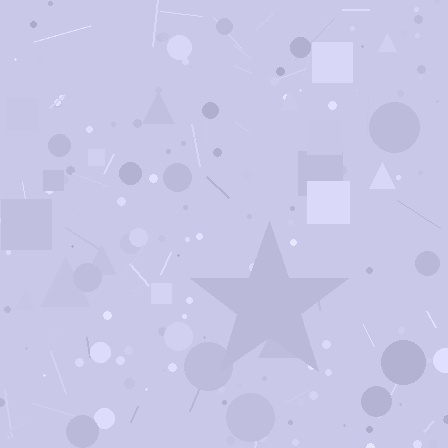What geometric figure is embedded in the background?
A star is embedded in the background.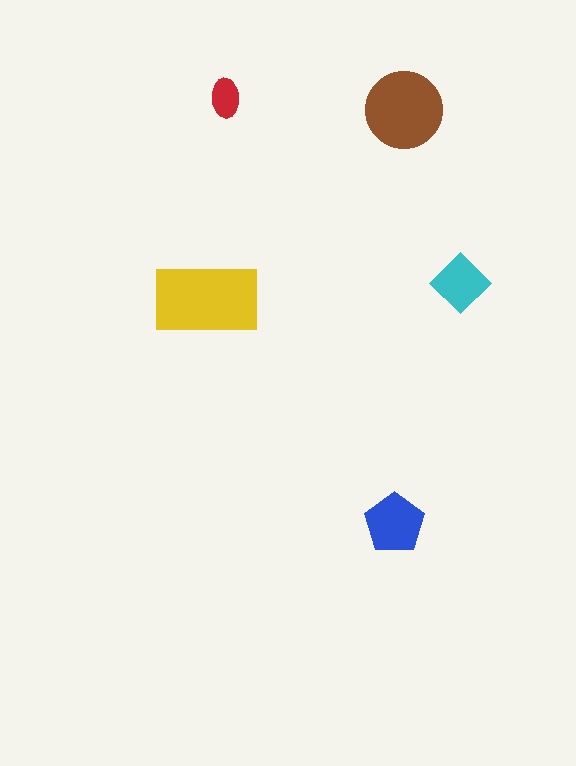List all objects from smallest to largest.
The red ellipse, the cyan diamond, the blue pentagon, the brown circle, the yellow rectangle.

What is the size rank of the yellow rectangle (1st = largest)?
1st.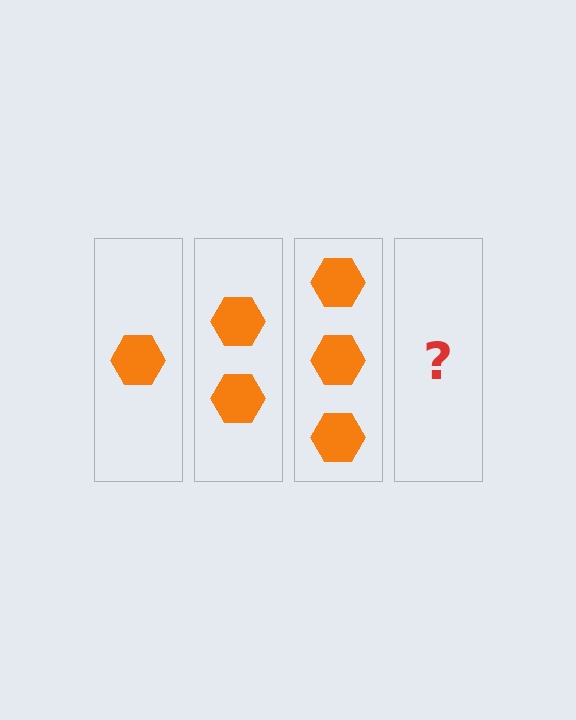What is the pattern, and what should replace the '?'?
The pattern is that each step adds one more hexagon. The '?' should be 4 hexagons.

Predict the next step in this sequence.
The next step is 4 hexagons.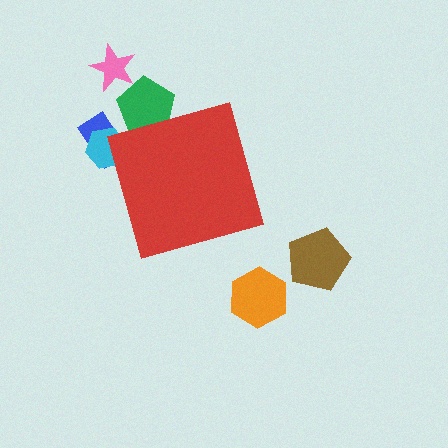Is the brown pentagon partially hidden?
No, the brown pentagon is fully visible.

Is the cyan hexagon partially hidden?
Yes, the cyan hexagon is partially hidden behind the red diamond.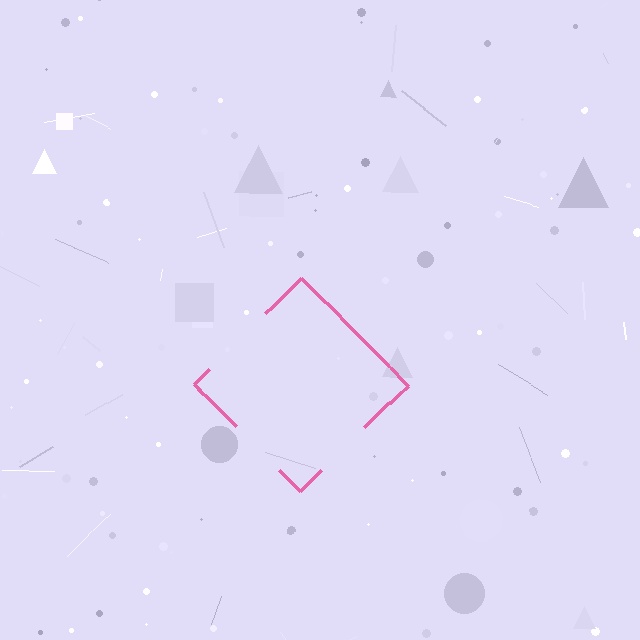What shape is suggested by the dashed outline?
The dashed outline suggests a diamond.